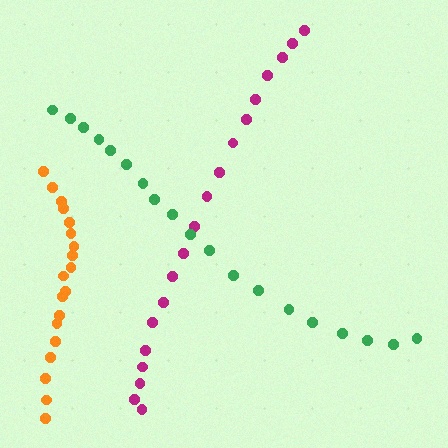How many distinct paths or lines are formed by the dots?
There are 3 distinct paths.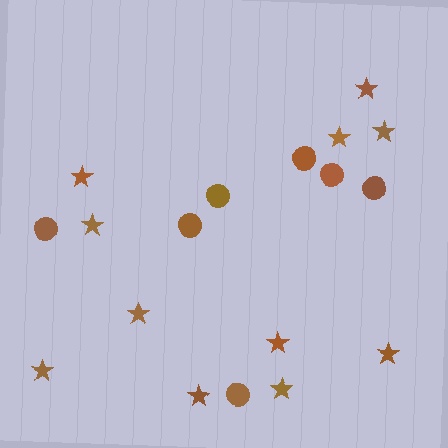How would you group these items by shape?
There are 2 groups: one group of stars (11) and one group of circles (7).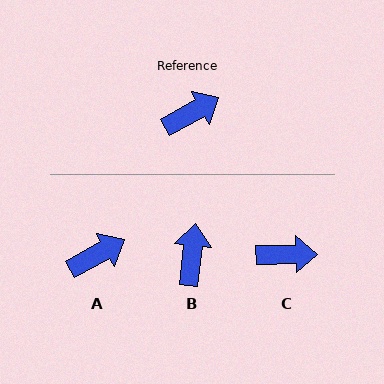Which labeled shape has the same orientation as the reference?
A.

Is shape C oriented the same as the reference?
No, it is off by about 28 degrees.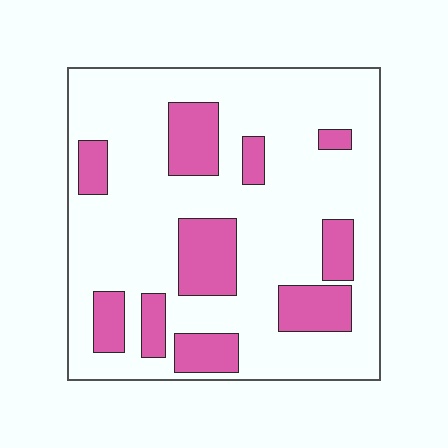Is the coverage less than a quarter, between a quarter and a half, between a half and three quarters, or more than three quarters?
Less than a quarter.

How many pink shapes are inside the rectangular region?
10.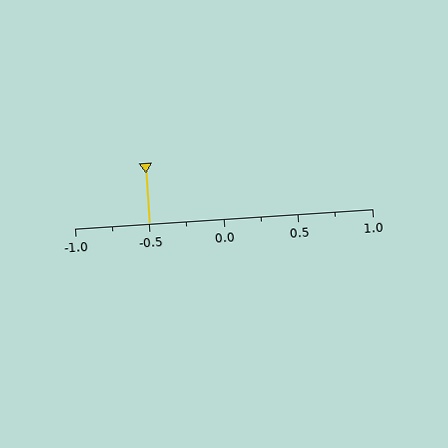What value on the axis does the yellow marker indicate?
The marker indicates approximately -0.5.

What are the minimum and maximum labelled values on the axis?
The axis runs from -1.0 to 1.0.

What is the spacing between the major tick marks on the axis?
The major ticks are spaced 0.5 apart.